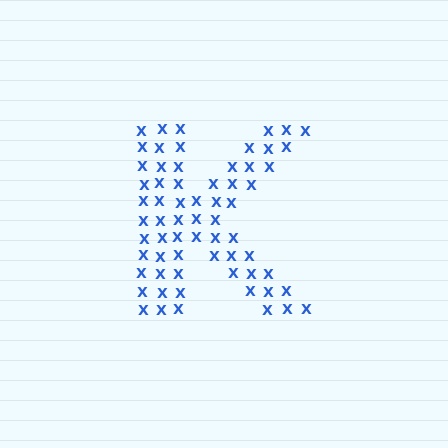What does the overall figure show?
The overall figure shows the letter K.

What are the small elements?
The small elements are letter X's.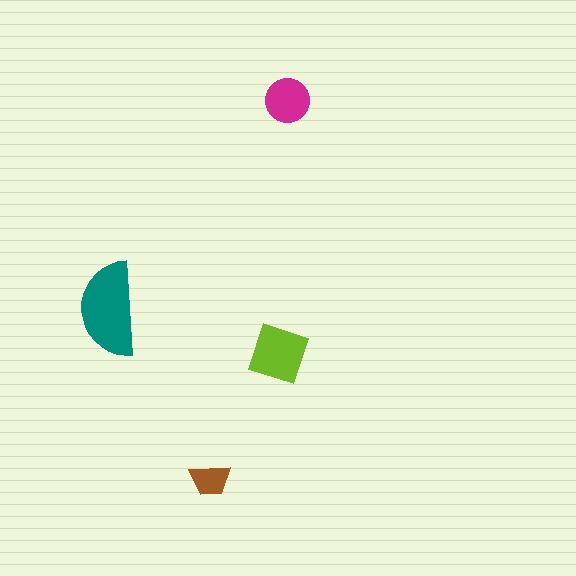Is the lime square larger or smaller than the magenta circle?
Larger.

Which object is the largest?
The teal semicircle.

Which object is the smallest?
The brown trapezoid.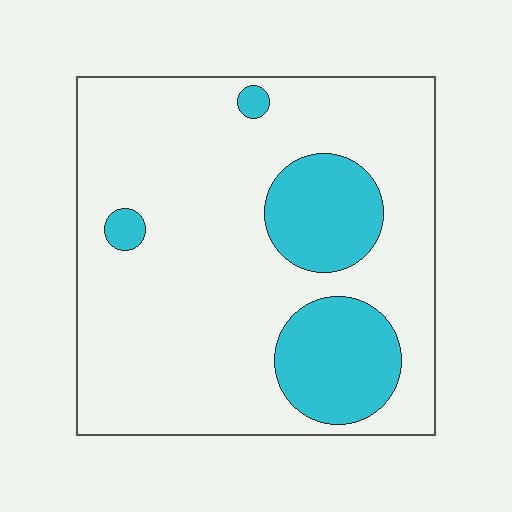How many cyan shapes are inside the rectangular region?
4.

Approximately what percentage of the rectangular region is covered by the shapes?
Approximately 20%.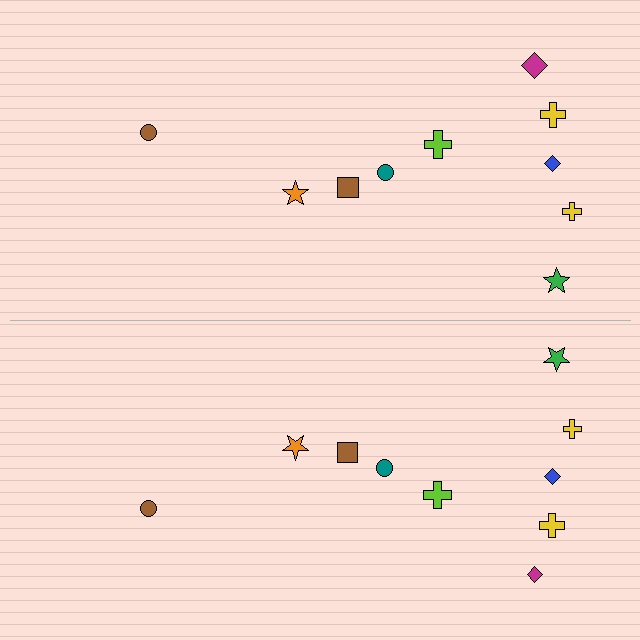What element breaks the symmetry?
The magenta diamond on the bottom side has a different size than its mirror counterpart.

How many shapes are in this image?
There are 20 shapes in this image.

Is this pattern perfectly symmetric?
No, the pattern is not perfectly symmetric. The magenta diamond on the bottom side has a different size than its mirror counterpart.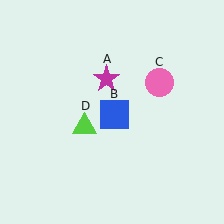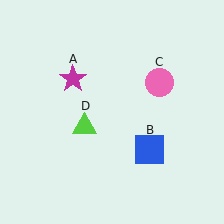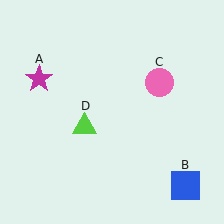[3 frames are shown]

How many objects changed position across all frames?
2 objects changed position: magenta star (object A), blue square (object B).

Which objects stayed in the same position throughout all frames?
Pink circle (object C) and lime triangle (object D) remained stationary.